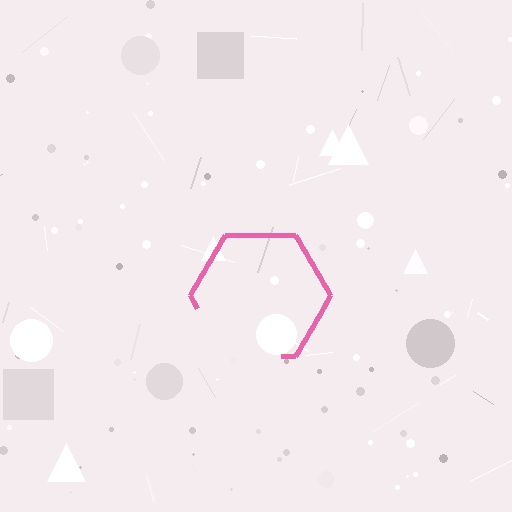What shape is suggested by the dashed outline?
The dashed outline suggests a hexagon.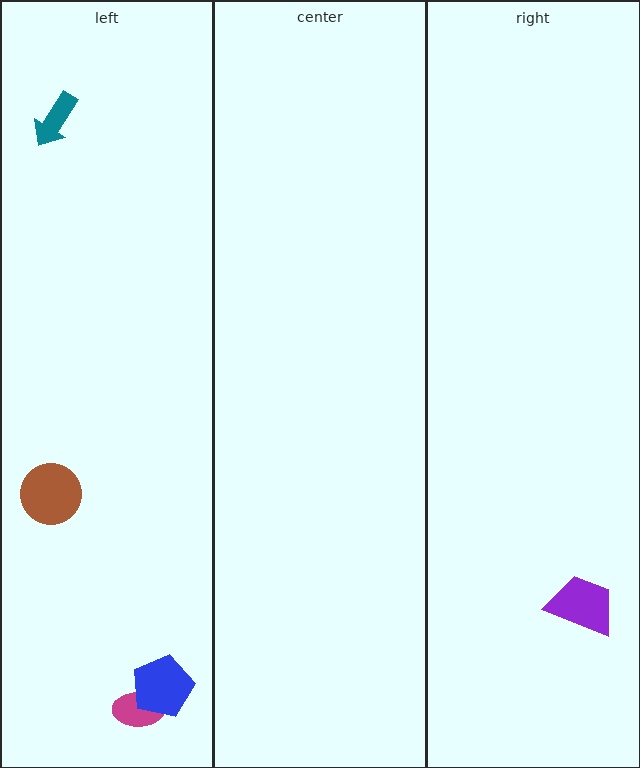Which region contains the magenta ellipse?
The left region.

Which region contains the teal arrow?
The left region.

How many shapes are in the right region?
1.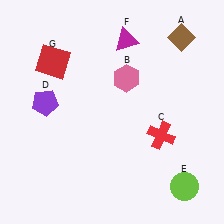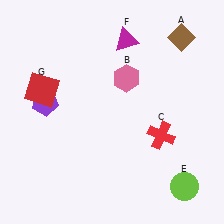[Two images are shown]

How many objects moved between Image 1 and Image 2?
1 object moved between the two images.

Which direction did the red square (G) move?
The red square (G) moved down.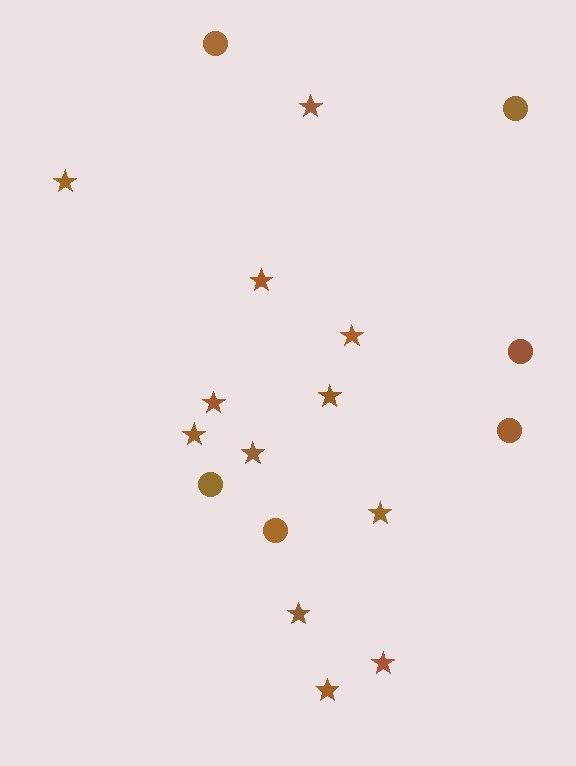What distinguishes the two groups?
There are 2 groups: one group of stars (12) and one group of circles (6).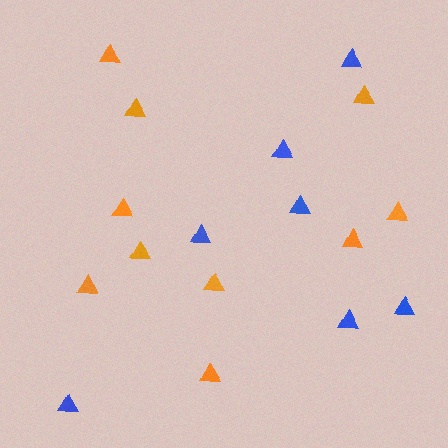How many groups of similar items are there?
There are 2 groups: one group of orange triangles (10) and one group of blue triangles (7).